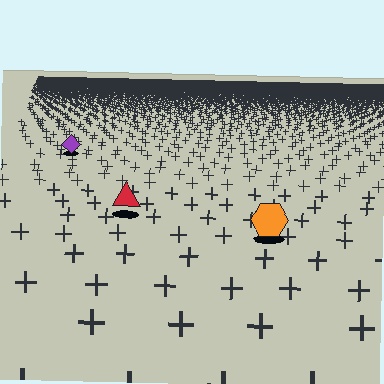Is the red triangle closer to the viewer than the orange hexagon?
No. The orange hexagon is closer — you can tell from the texture gradient: the ground texture is coarser near it.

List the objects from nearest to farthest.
From nearest to farthest: the orange hexagon, the red triangle, the purple diamond.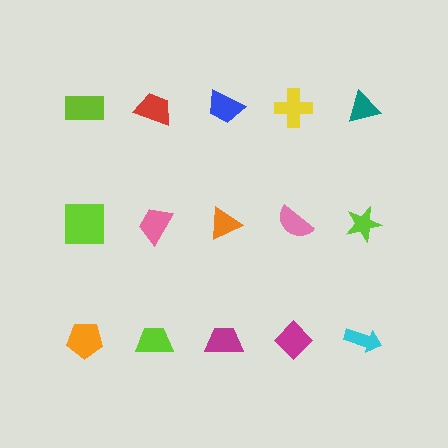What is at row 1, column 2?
A red trapezoid.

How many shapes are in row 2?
5 shapes.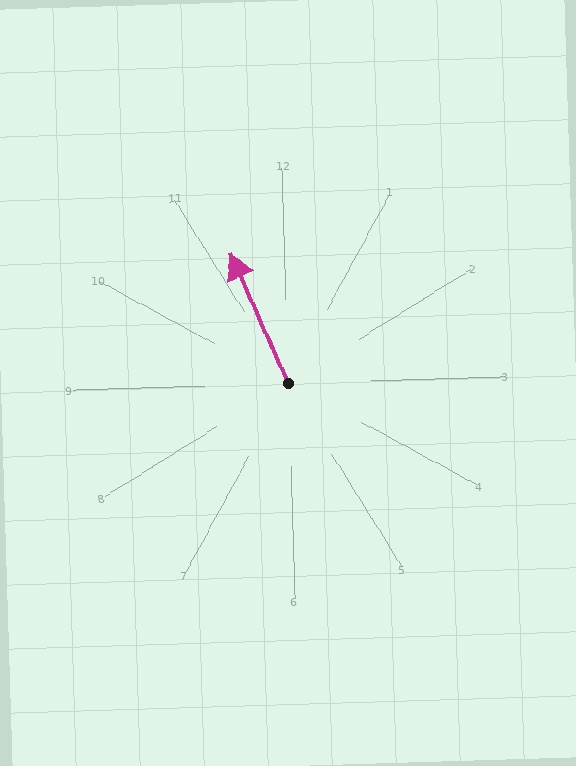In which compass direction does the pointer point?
North.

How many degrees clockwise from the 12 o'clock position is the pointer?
Approximately 338 degrees.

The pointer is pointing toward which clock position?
Roughly 11 o'clock.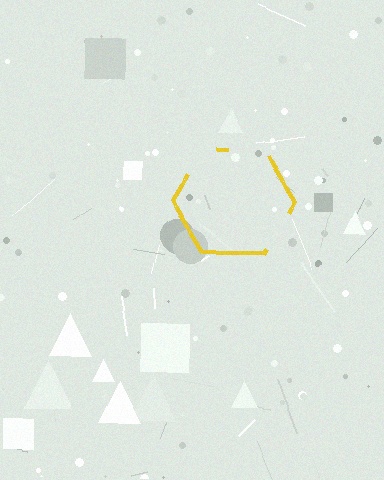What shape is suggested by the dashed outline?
The dashed outline suggests a hexagon.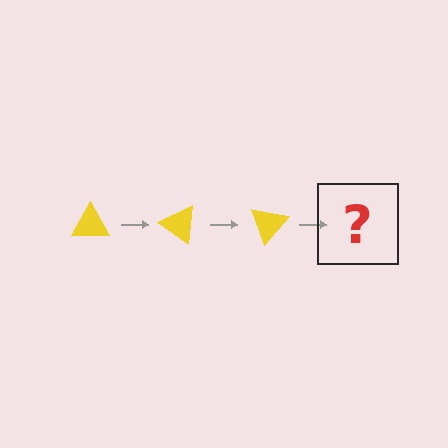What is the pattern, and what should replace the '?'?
The pattern is that the triangle rotates 35 degrees each step. The '?' should be a yellow triangle rotated 105 degrees.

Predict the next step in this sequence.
The next step is a yellow triangle rotated 105 degrees.